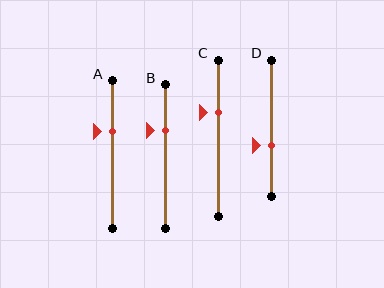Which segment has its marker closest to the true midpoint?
Segment D has its marker closest to the true midpoint.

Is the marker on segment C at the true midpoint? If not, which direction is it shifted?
No, the marker on segment C is shifted upward by about 16% of the segment length.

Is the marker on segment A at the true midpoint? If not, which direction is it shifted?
No, the marker on segment A is shifted upward by about 16% of the segment length.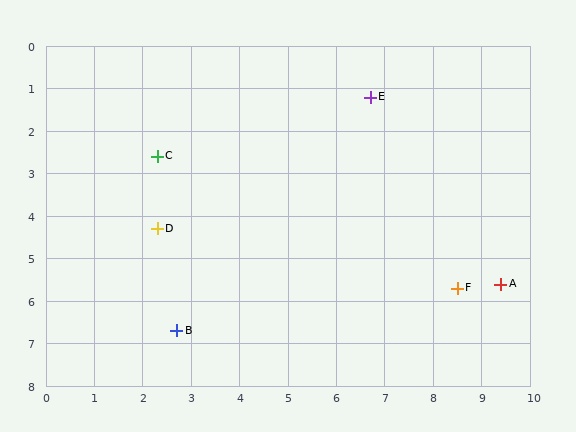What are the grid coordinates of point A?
Point A is at approximately (9.4, 5.6).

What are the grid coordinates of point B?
Point B is at approximately (2.7, 6.7).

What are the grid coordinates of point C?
Point C is at approximately (2.3, 2.6).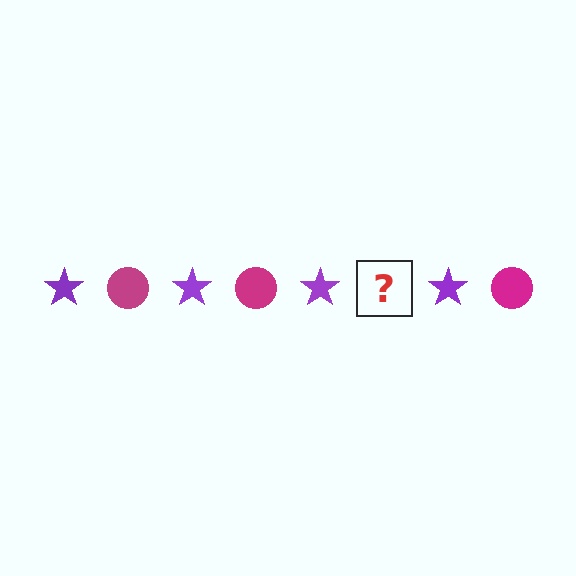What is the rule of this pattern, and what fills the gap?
The rule is that the pattern alternates between purple star and magenta circle. The gap should be filled with a magenta circle.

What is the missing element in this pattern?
The missing element is a magenta circle.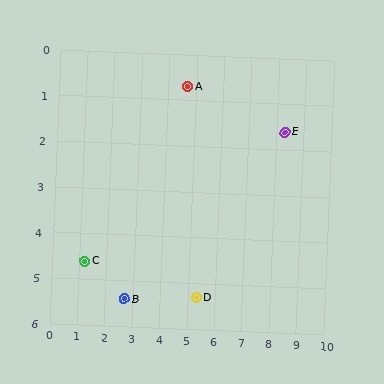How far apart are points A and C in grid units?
Points A and C are about 5.2 grid units apart.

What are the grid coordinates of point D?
Point D is at approximately (5.3, 5.3).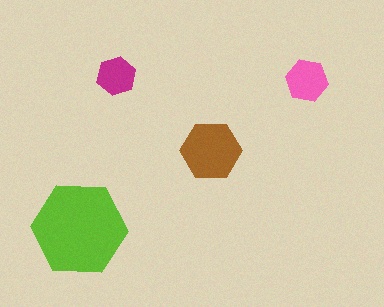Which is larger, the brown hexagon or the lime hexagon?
The lime one.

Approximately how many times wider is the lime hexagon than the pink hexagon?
About 2 times wider.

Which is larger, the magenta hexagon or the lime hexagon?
The lime one.